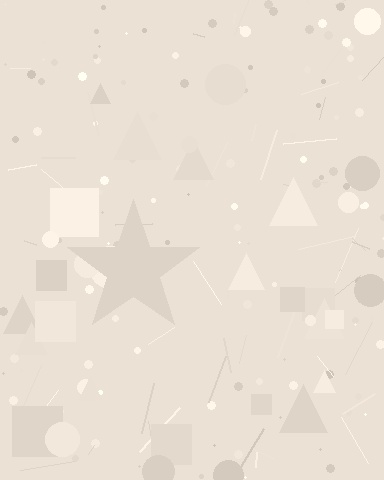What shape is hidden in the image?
A star is hidden in the image.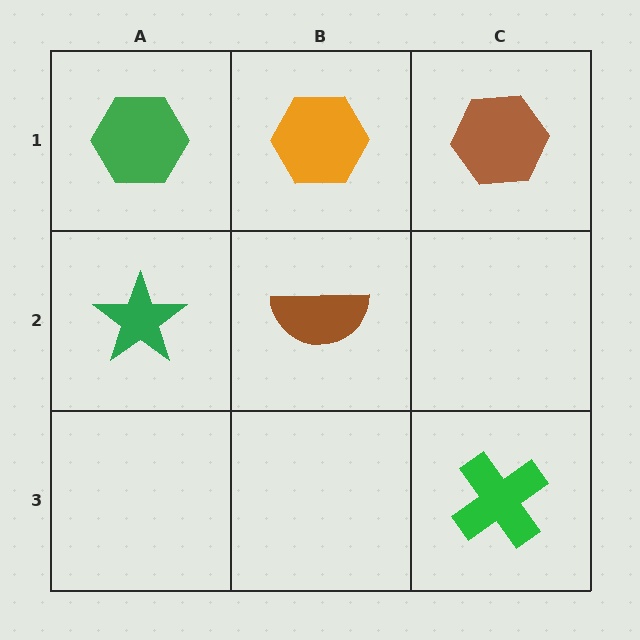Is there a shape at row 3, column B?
No, that cell is empty.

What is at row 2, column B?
A brown semicircle.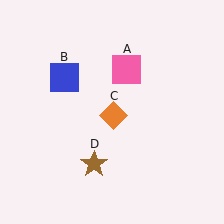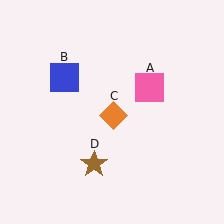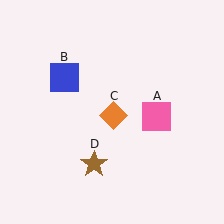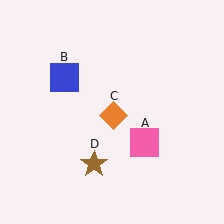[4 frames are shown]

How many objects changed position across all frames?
1 object changed position: pink square (object A).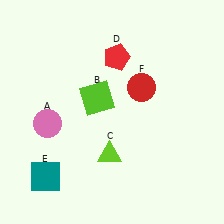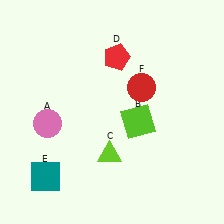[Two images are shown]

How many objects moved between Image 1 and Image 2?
1 object moved between the two images.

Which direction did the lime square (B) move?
The lime square (B) moved right.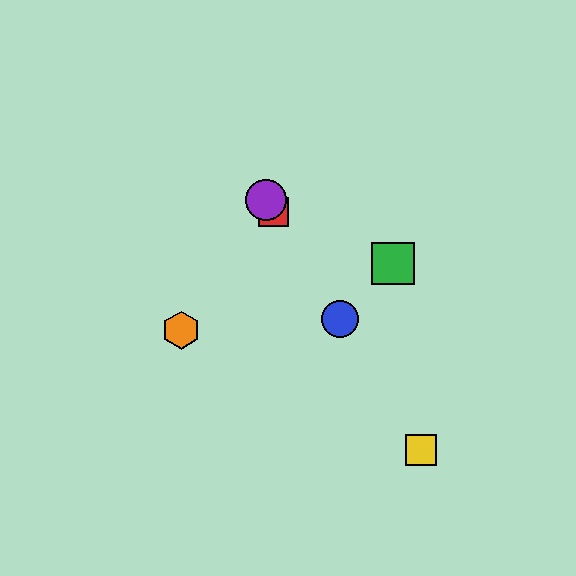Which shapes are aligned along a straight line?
The red square, the blue circle, the yellow square, the purple circle are aligned along a straight line.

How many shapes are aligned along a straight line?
4 shapes (the red square, the blue circle, the yellow square, the purple circle) are aligned along a straight line.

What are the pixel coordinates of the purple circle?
The purple circle is at (266, 200).